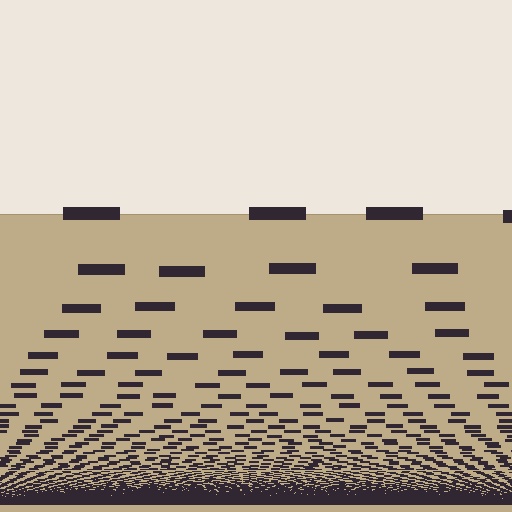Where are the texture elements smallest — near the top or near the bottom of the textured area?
Near the bottom.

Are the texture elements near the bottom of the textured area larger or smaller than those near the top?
Smaller. The gradient is inverted — elements near the bottom are smaller and denser.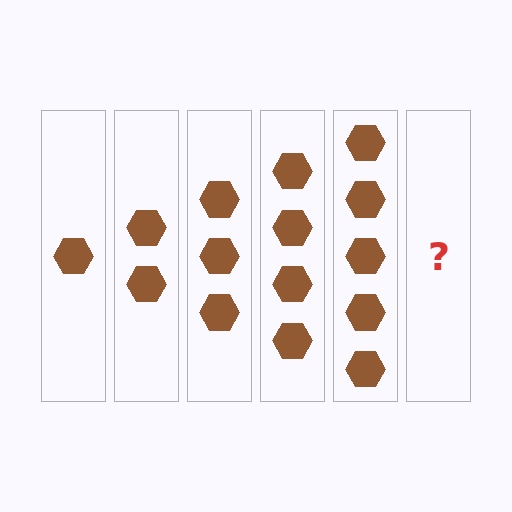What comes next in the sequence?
The next element should be 6 hexagons.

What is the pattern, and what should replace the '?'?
The pattern is that each step adds one more hexagon. The '?' should be 6 hexagons.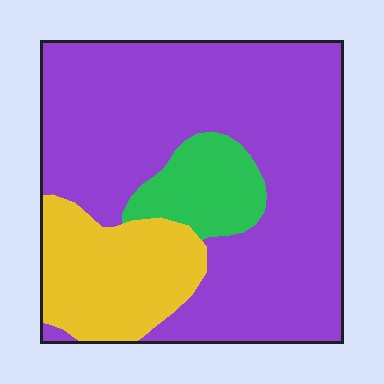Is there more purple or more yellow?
Purple.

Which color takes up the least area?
Green, at roughly 10%.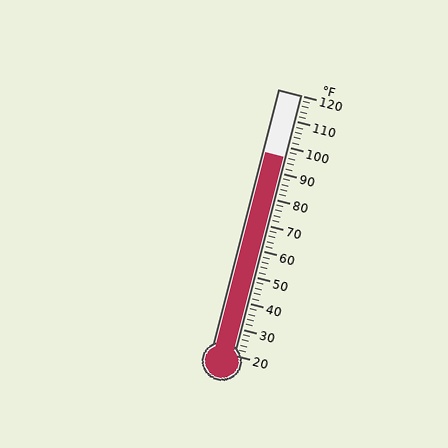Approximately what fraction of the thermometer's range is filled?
The thermometer is filled to approximately 75% of its range.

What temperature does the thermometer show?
The thermometer shows approximately 96°F.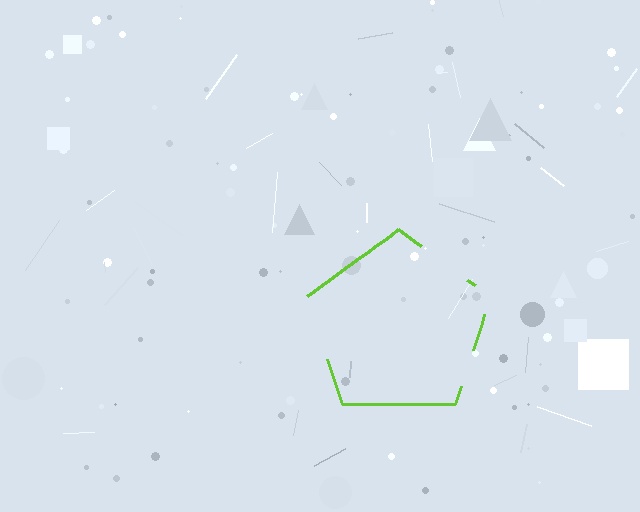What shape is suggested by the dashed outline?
The dashed outline suggests a pentagon.